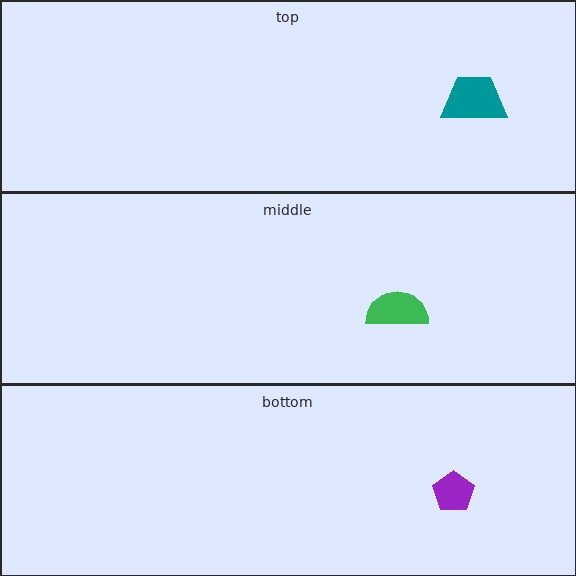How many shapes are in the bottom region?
1.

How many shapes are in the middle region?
1.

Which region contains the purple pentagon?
The bottom region.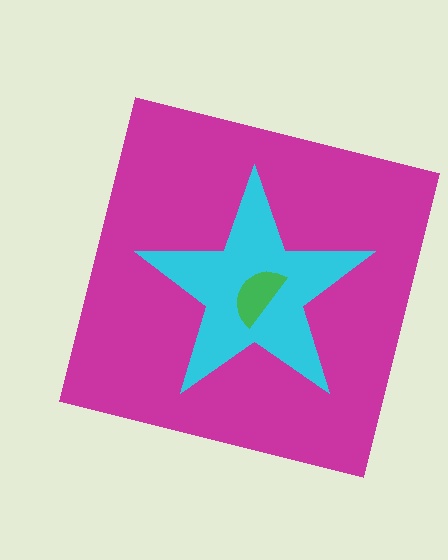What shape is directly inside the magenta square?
The cyan star.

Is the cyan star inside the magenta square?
Yes.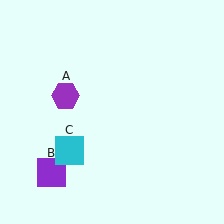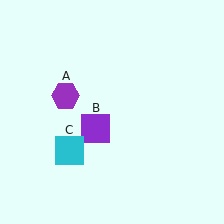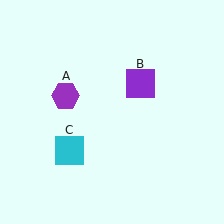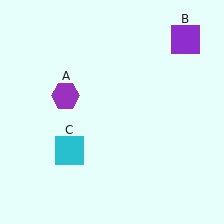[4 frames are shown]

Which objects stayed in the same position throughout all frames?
Purple hexagon (object A) and cyan square (object C) remained stationary.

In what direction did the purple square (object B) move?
The purple square (object B) moved up and to the right.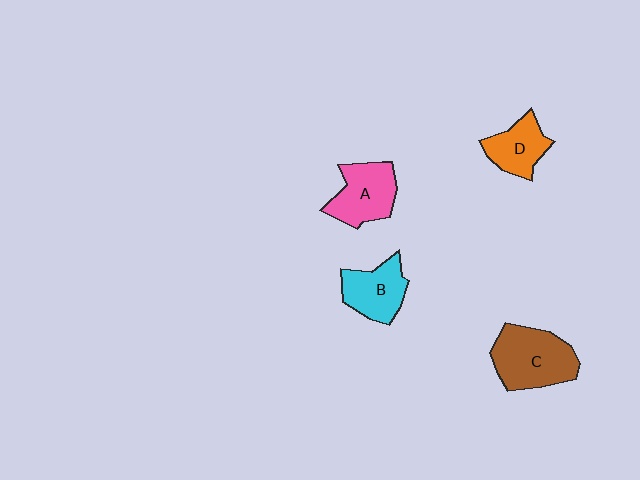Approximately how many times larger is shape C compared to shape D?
Approximately 1.6 times.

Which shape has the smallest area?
Shape D (orange).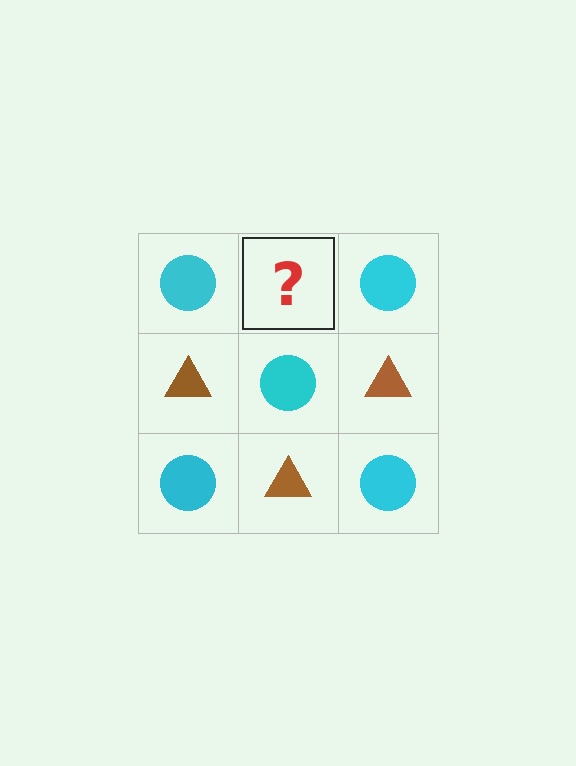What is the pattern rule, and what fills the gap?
The rule is that it alternates cyan circle and brown triangle in a checkerboard pattern. The gap should be filled with a brown triangle.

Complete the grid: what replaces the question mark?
The question mark should be replaced with a brown triangle.